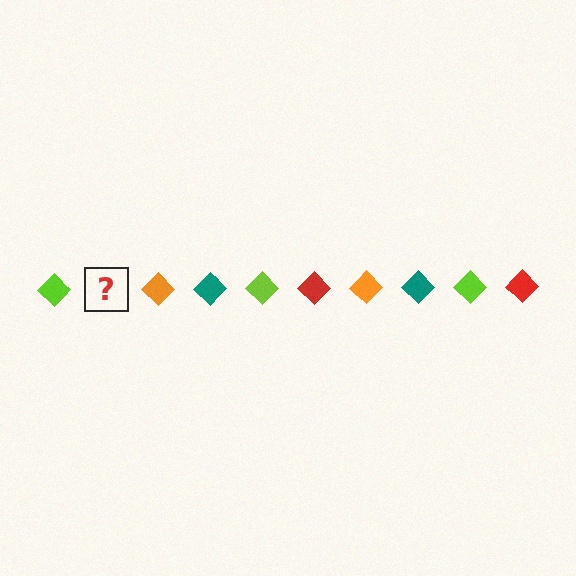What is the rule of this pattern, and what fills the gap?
The rule is that the pattern cycles through lime, red, orange, teal diamonds. The gap should be filled with a red diamond.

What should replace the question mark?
The question mark should be replaced with a red diamond.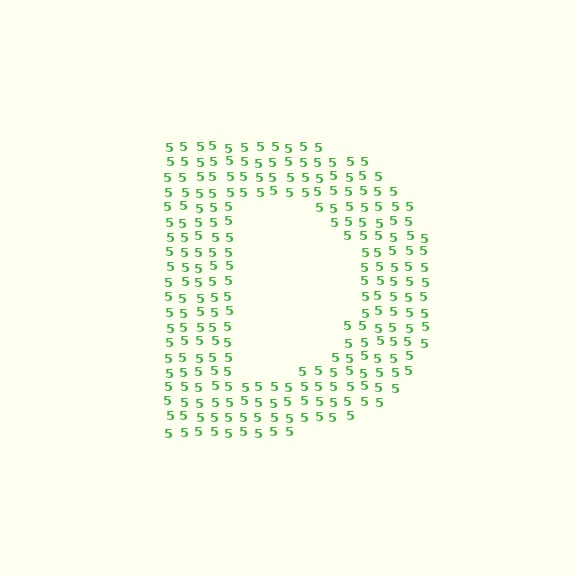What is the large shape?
The large shape is the letter D.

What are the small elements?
The small elements are digit 5's.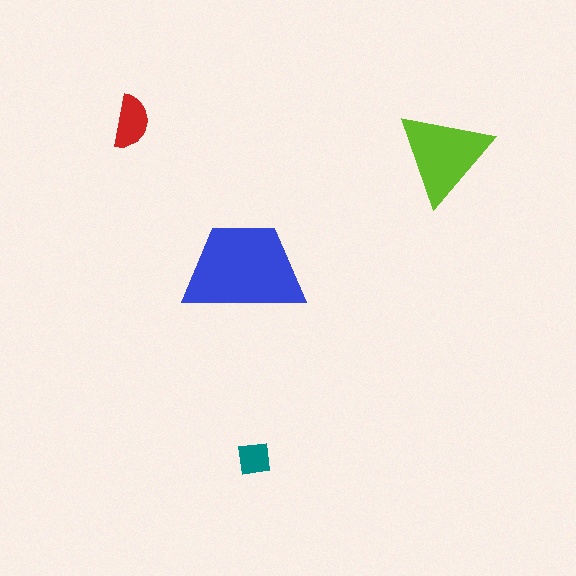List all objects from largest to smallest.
The blue trapezoid, the lime triangle, the red semicircle, the teal square.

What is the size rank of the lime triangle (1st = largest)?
2nd.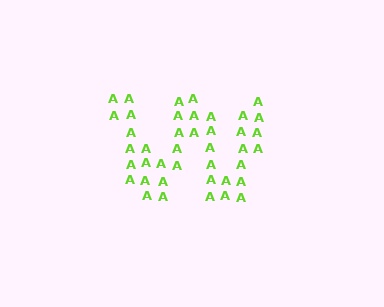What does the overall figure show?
The overall figure shows the letter W.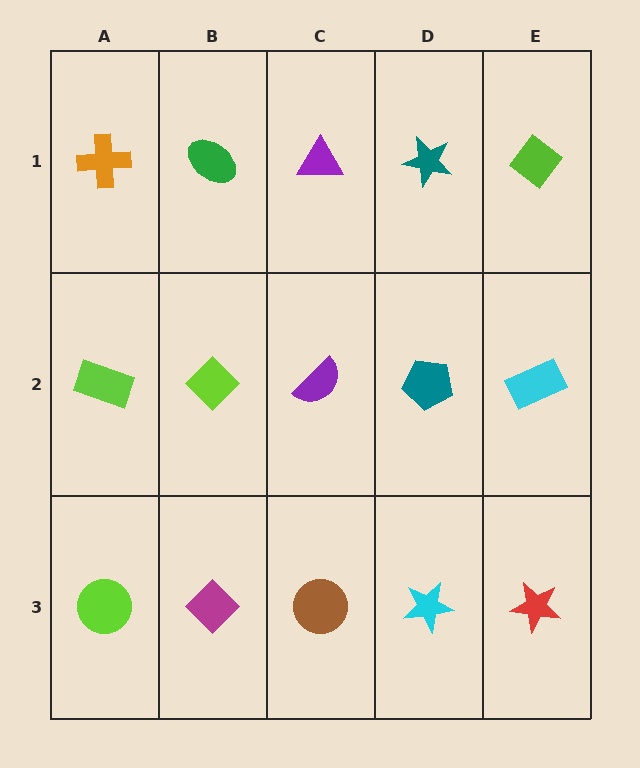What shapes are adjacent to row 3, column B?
A lime diamond (row 2, column B), a lime circle (row 3, column A), a brown circle (row 3, column C).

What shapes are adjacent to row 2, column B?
A green ellipse (row 1, column B), a magenta diamond (row 3, column B), a lime rectangle (row 2, column A), a purple semicircle (row 2, column C).